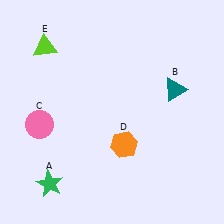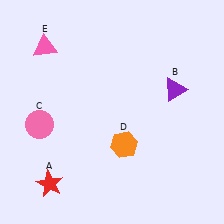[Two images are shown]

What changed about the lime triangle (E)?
In Image 1, E is lime. In Image 2, it changed to pink.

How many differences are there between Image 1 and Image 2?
There are 3 differences between the two images.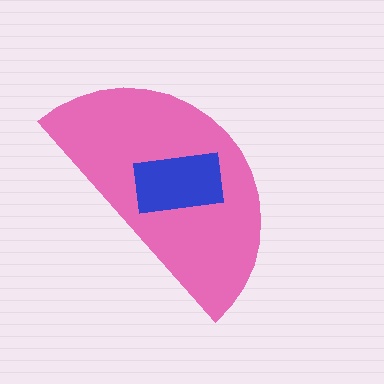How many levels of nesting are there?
2.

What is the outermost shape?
The pink semicircle.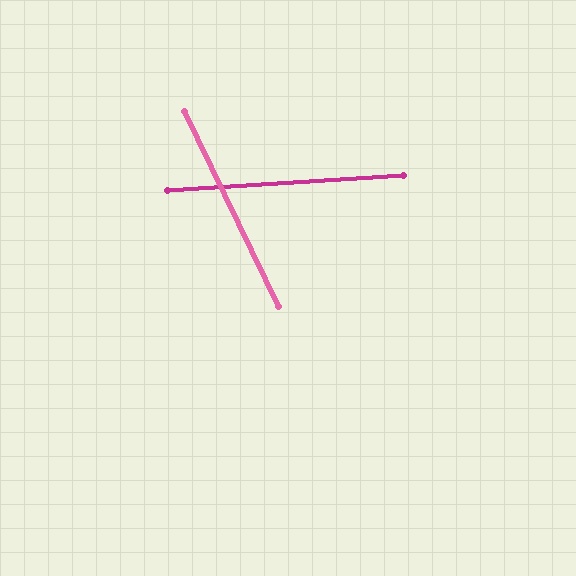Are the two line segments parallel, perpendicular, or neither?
Neither parallel nor perpendicular — they differ by about 68°.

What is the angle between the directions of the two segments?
Approximately 68 degrees.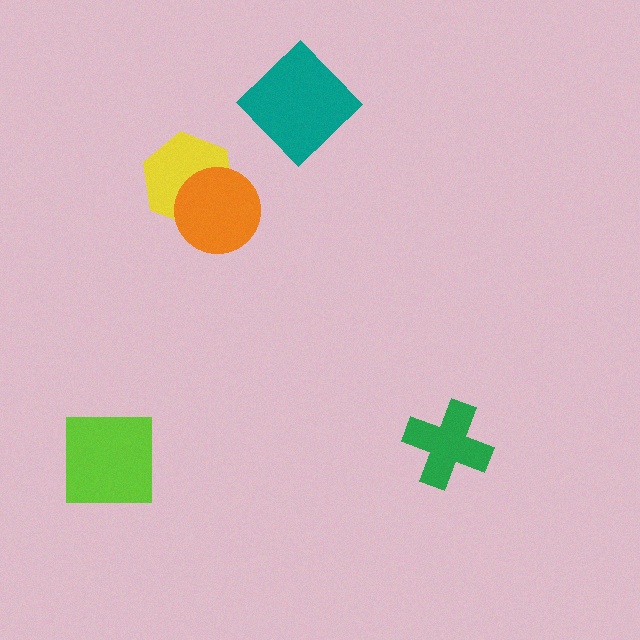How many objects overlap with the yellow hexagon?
1 object overlaps with the yellow hexagon.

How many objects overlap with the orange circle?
1 object overlaps with the orange circle.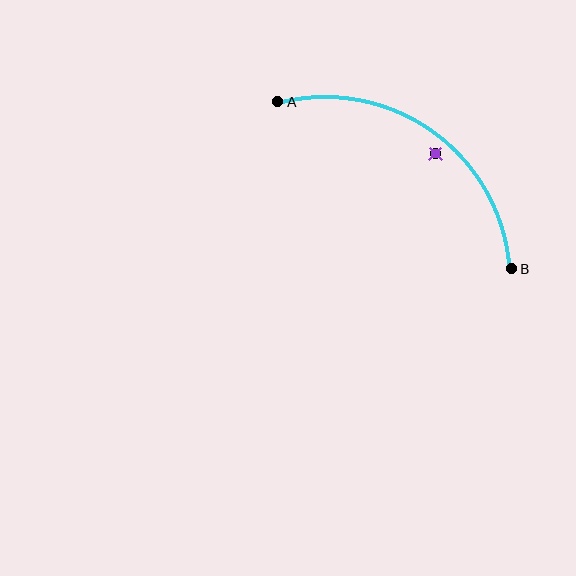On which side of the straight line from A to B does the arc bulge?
The arc bulges above and to the right of the straight line connecting A and B.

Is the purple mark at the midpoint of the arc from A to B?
No — the purple mark does not lie on the arc at all. It sits slightly inside the curve.